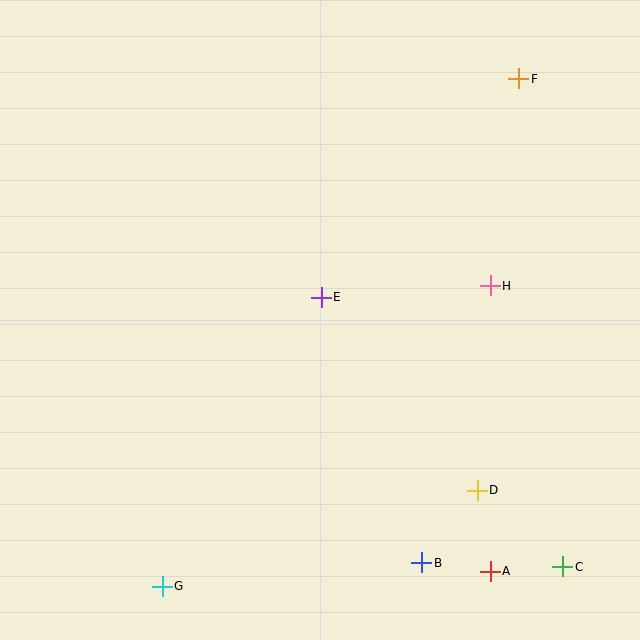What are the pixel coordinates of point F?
Point F is at (519, 79).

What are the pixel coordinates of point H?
Point H is at (490, 286).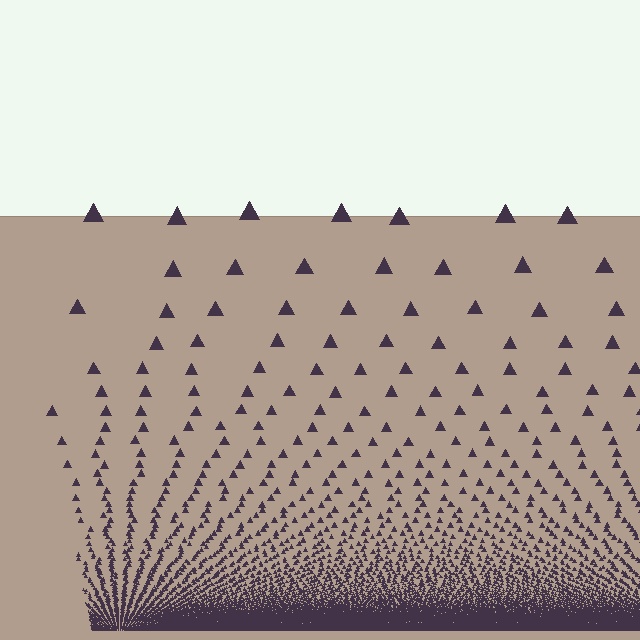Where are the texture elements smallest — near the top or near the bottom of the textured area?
Near the bottom.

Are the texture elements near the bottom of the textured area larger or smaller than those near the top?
Smaller. The gradient is inverted — elements near the bottom are smaller and denser.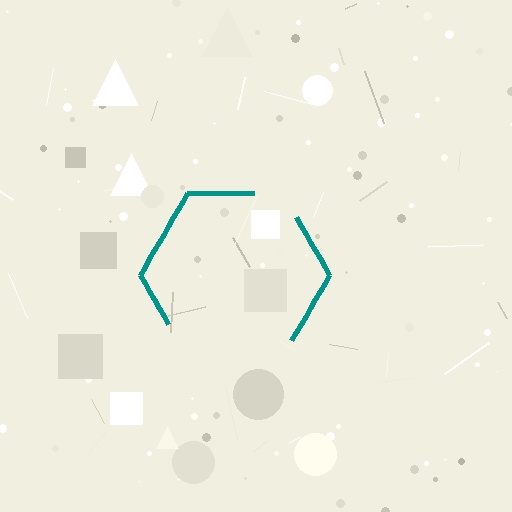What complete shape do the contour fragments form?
The contour fragments form a hexagon.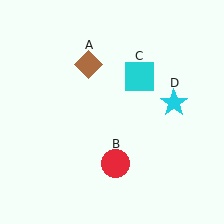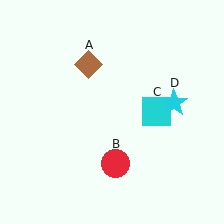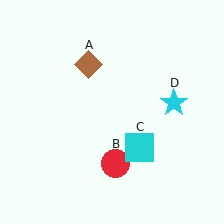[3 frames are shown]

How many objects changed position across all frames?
1 object changed position: cyan square (object C).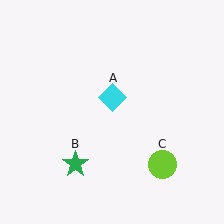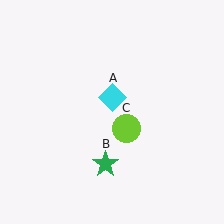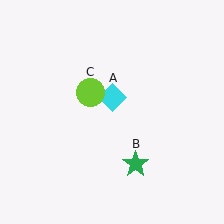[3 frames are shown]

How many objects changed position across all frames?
2 objects changed position: green star (object B), lime circle (object C).